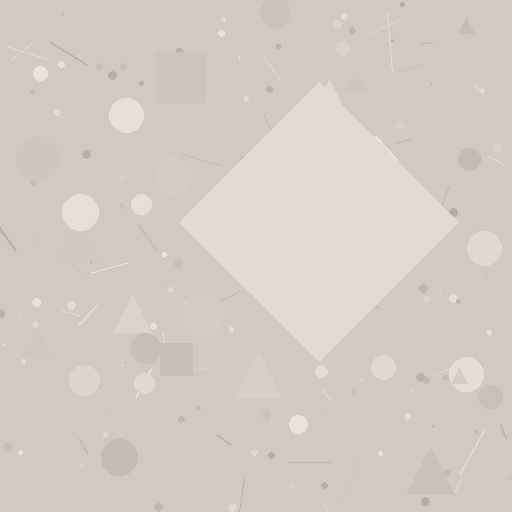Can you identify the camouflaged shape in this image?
The camouflaged shape is a diamond.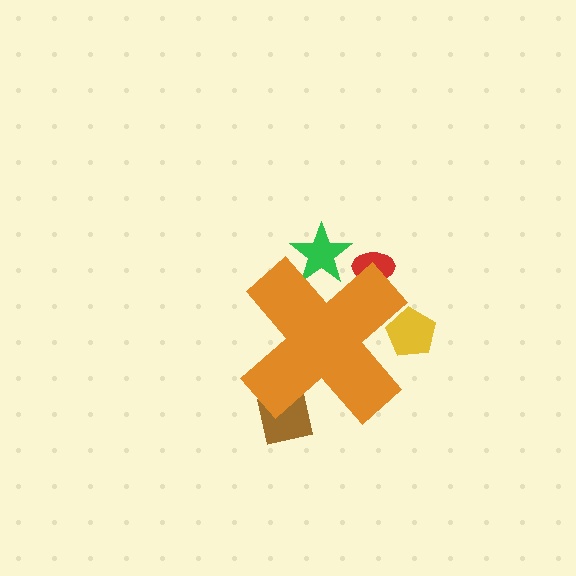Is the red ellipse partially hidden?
Yes, the red ellipse is partially hidden behind the orange cross.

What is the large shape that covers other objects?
An orange cross.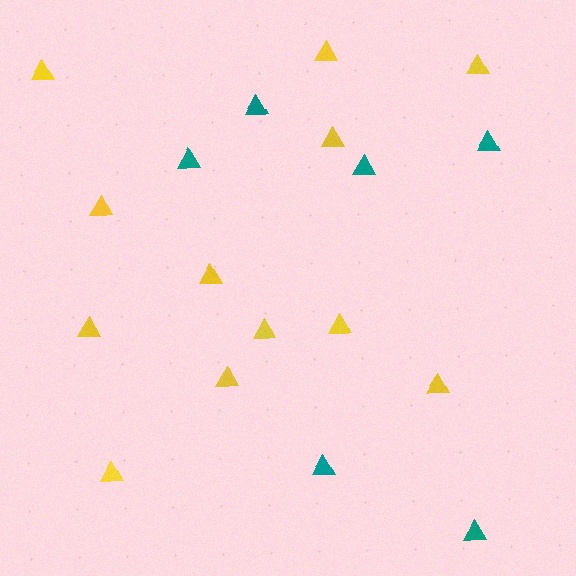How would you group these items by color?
There are 2 groups: one group of yellow triangles (12) and one group of teal triangles (6).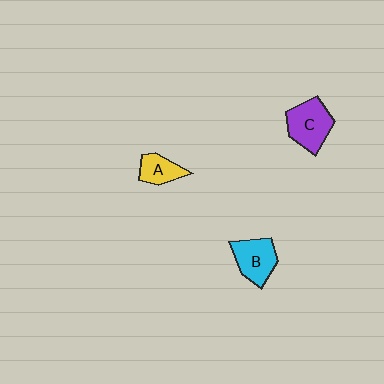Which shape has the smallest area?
Shape A (yellow).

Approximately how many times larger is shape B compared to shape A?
Approximately 1.5 times.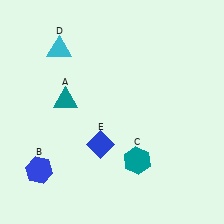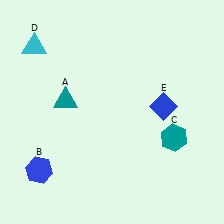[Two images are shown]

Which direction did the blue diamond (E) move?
The blue diamond (E) moved right.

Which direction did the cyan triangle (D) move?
The cyan triangle (D) moved left.